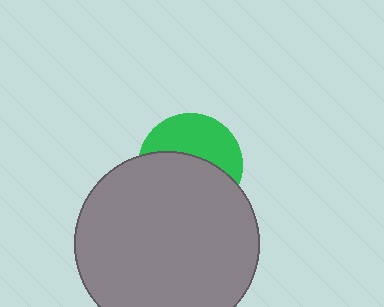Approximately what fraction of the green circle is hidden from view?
Roughly 57% of the green circle is hidden behind the gray circle.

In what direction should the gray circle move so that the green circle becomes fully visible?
The gray circle should move down. That is the shortest direction to clear the overlap and leave the green circle fully visible.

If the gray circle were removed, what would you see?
You would see the complete green circle.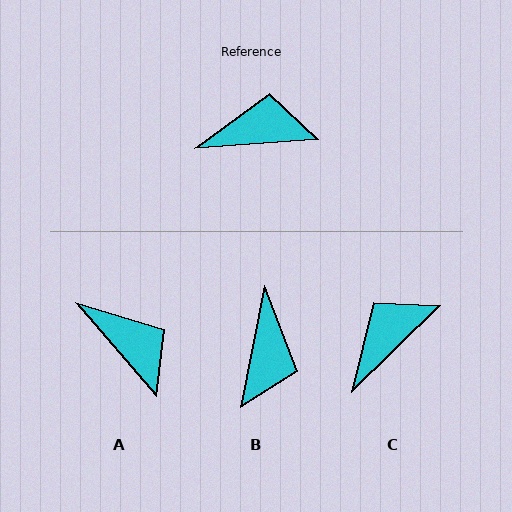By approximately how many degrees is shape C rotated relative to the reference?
Approximately 40 degrees counter-clockwise.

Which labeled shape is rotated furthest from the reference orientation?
B, about 105 degrees away.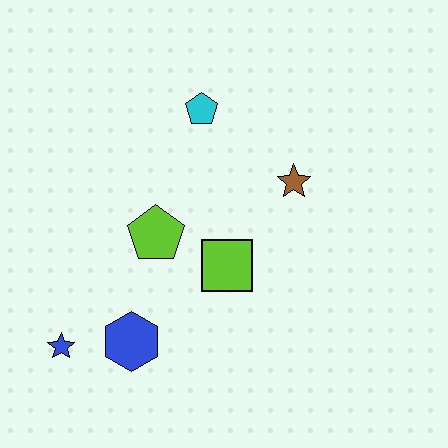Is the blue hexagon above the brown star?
No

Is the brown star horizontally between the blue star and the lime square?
No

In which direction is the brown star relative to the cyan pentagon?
The brown star is to the right of the cyan pentagon.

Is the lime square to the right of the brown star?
No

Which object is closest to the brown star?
The lime square is closest to the brown star.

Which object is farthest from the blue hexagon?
The cyan pentagon is farthest from the blue hexagon.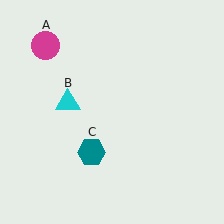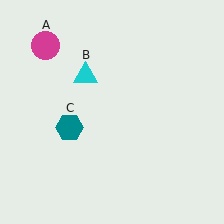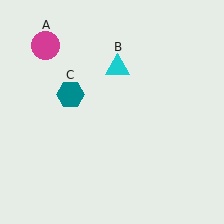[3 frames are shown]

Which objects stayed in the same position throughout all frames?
Magenta circle (object A) remained stationary.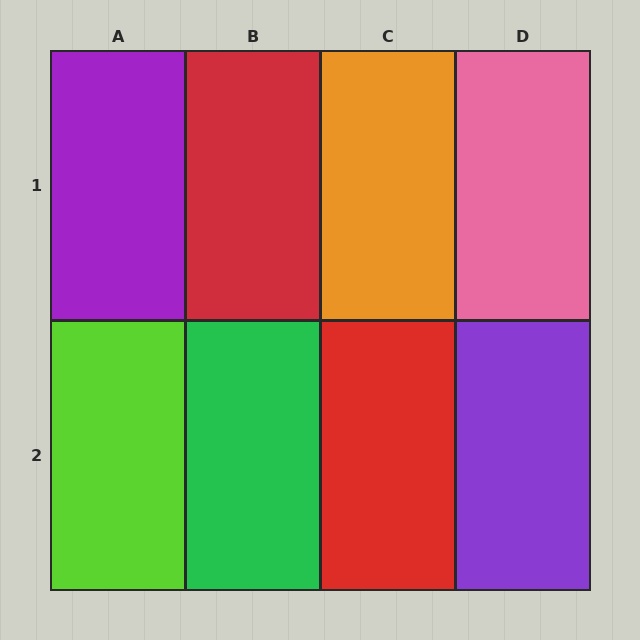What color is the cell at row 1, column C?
Orange.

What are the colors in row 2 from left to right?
Lime, green, red, purple.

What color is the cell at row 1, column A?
Purple.